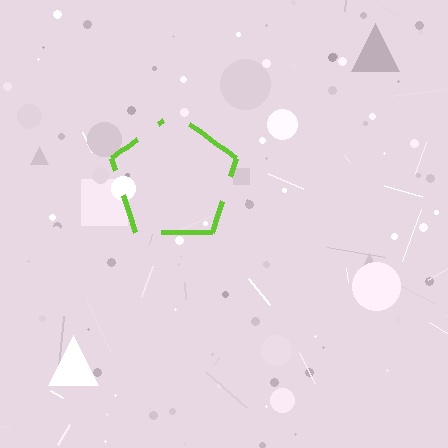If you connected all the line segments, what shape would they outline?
They would outline a pentagon.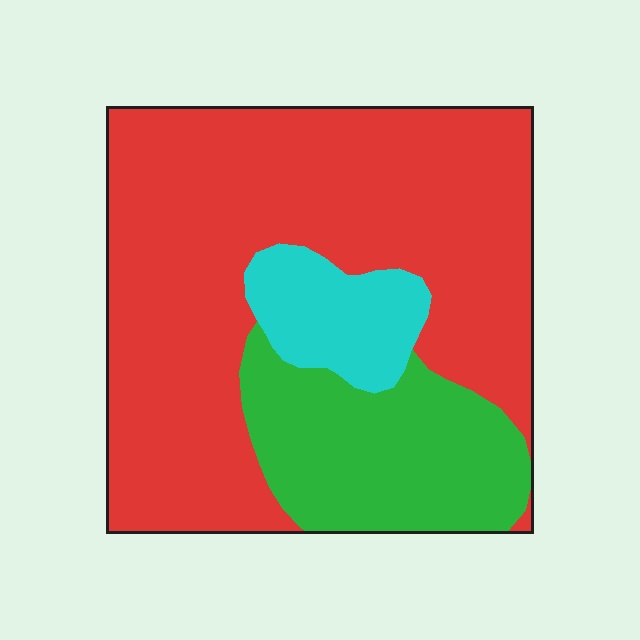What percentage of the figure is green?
Green covers around 25% of the figure.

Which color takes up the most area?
Red, at roughly 65%.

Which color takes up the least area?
Cyan, at roughly 10%.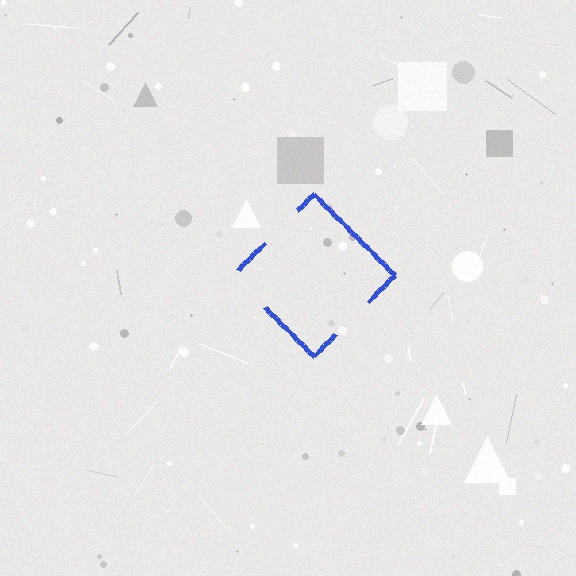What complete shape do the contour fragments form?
The contour fragments form a diamond.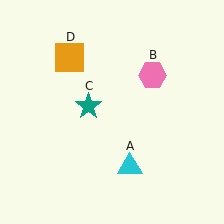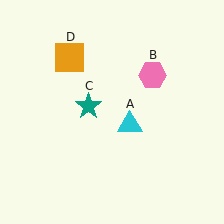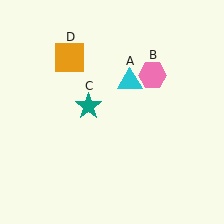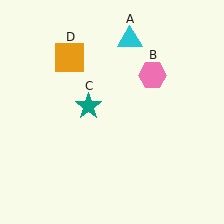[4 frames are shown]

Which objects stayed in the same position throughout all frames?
Pink hexagon (object B) and teal star (object C) and orange square (object D) remained stationary.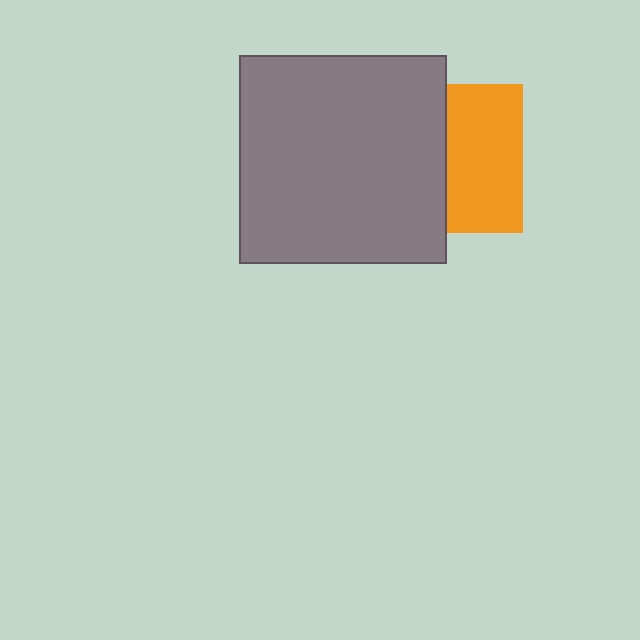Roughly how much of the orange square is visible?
About half of it is visible (roughly 51%).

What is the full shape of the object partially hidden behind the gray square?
The partially hidden object is an orange square.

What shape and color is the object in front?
The object in front is a gray square.